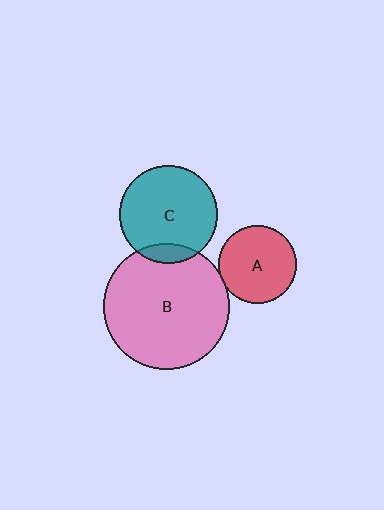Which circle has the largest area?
Circle B (pink).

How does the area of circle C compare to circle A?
Approximately 1.6 times.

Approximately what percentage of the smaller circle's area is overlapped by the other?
Approximately 5%.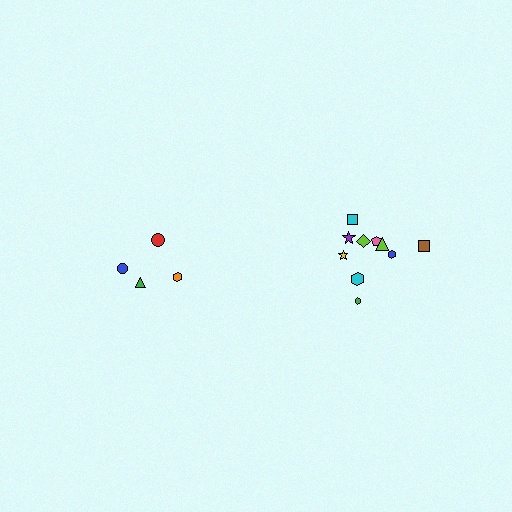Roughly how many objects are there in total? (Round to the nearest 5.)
Roughly 15 objects in total.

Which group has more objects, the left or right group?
The right group.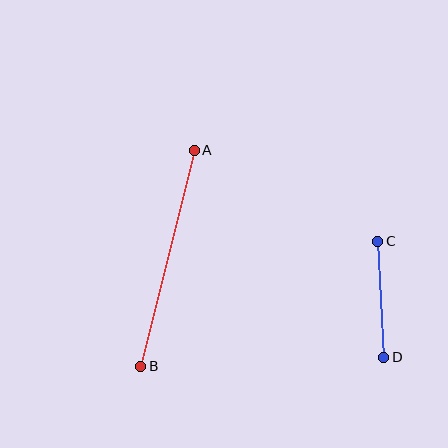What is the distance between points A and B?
The distance is approximately 223 pixels.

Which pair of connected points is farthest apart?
Points A and B are farthest apart.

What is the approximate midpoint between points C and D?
The midpoint is at approximately (381, 299) pixels.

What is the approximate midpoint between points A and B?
The midpoint is at approximately (168, 258) pixels.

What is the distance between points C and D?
The distance is approximately 116 pixels.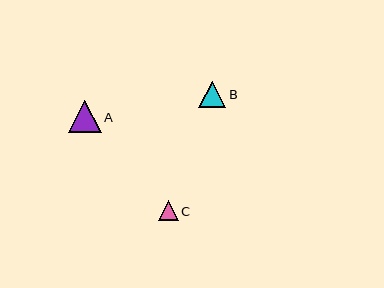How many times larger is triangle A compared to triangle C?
Triangle A is approximately 1.6 times the size of triangle C.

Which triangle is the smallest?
Triangle C is the smallest with a size of approximately 20 pixels.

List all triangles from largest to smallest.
From largest to smallest: A, B, C.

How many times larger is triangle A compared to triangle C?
Triangle A is approximately 1.6 times the size of triangle C.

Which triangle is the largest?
Triangle A is the largest with a size of approximately 32 pixels.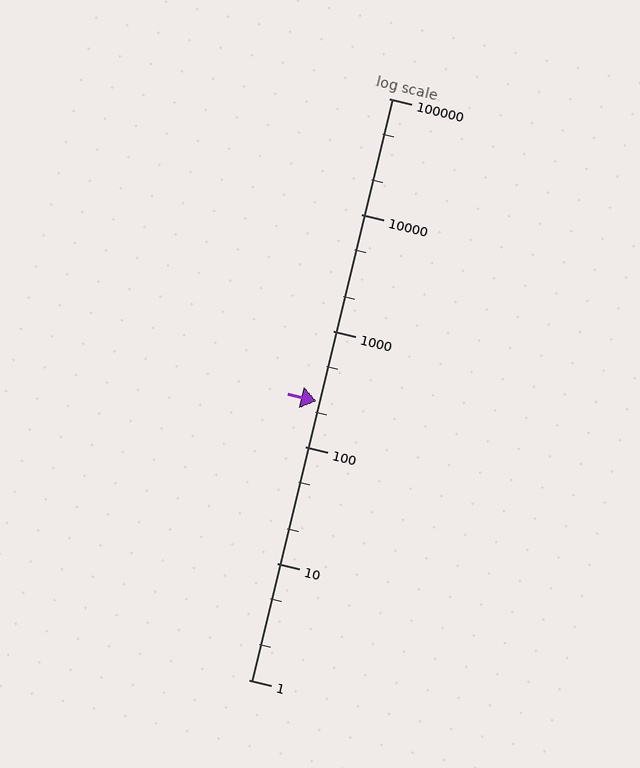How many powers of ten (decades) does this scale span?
The scale spans 5 decades, from 1 to 100000.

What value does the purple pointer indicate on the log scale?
The pointer indicates approximately 250.